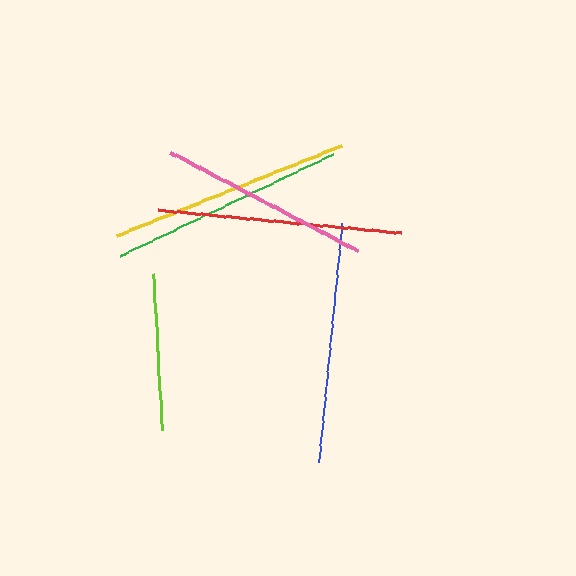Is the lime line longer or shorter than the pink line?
The pink line is longer than the lime line.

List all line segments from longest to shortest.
From longest to shortest: red, yellow, blue, green, pink, lime.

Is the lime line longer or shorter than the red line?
The red line is longer than the lime line.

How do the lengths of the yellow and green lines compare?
The yellow and green lines are approximately the same length.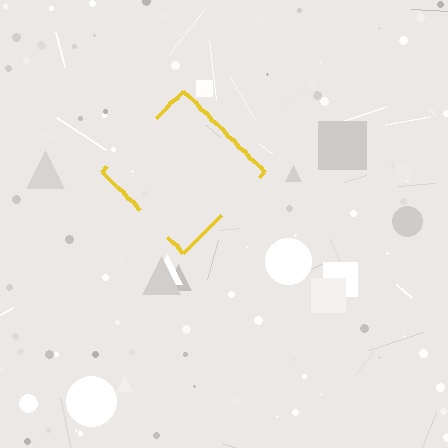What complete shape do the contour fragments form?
The contour fragments form a diamond.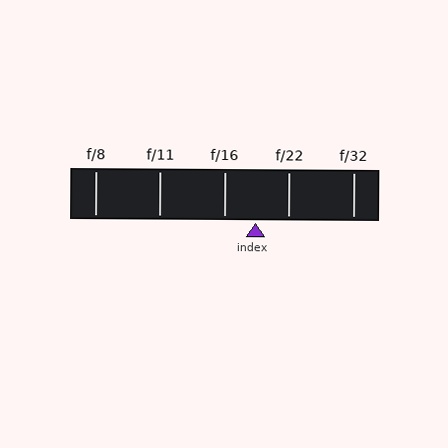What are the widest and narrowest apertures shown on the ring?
The widest aperture shown is f/8 and the narrowest is f/32.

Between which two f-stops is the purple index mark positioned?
The index mark is between f/16 and f/22.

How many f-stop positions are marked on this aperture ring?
There are 5 f-stop positions marked.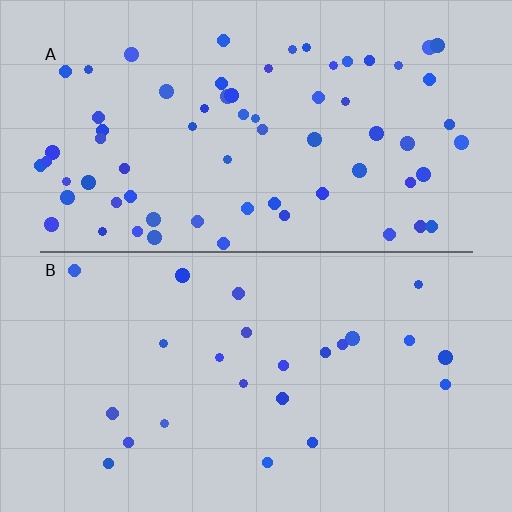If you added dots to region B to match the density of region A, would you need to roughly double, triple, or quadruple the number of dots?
Approximately triple.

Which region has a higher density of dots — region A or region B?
A (the top).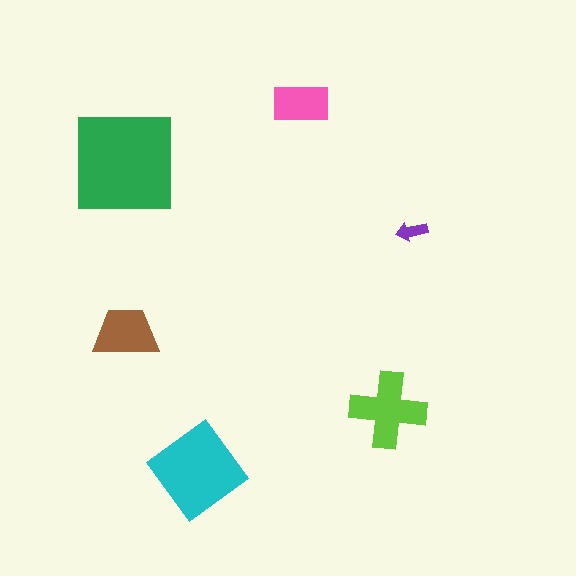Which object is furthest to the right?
The purple arrow is rightmost.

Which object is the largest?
The green square.